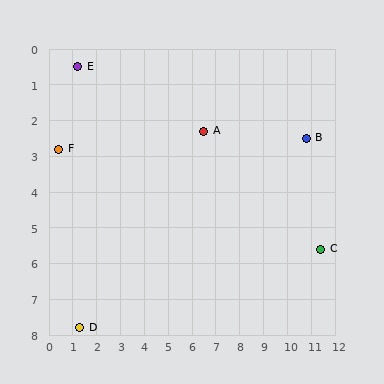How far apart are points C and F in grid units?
Points C and F are about 11.4 grid units apart.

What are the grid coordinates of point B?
Point B is at approximately (10.8, 2.5).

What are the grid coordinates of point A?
Point A is at approximately (6.5, 2.3).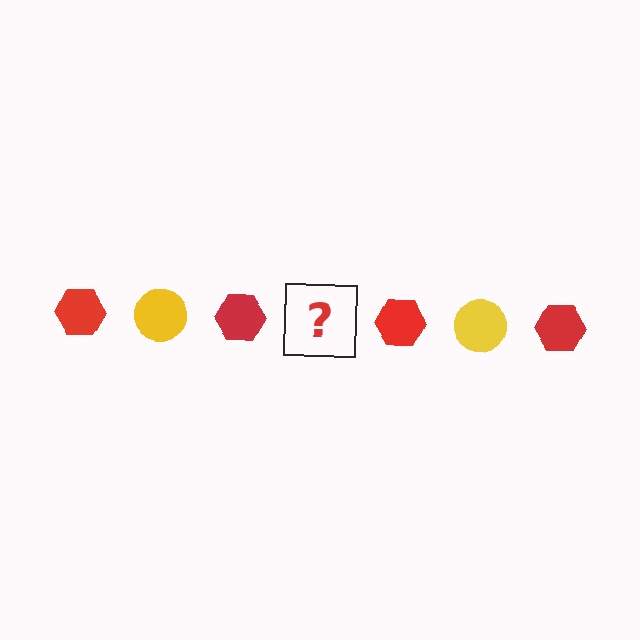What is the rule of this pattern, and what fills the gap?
The rule is that the pattern alternates between red hexagon and yellow circle. The gap should be filled with a yellow circle.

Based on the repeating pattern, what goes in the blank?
The blank should be a yellow circle.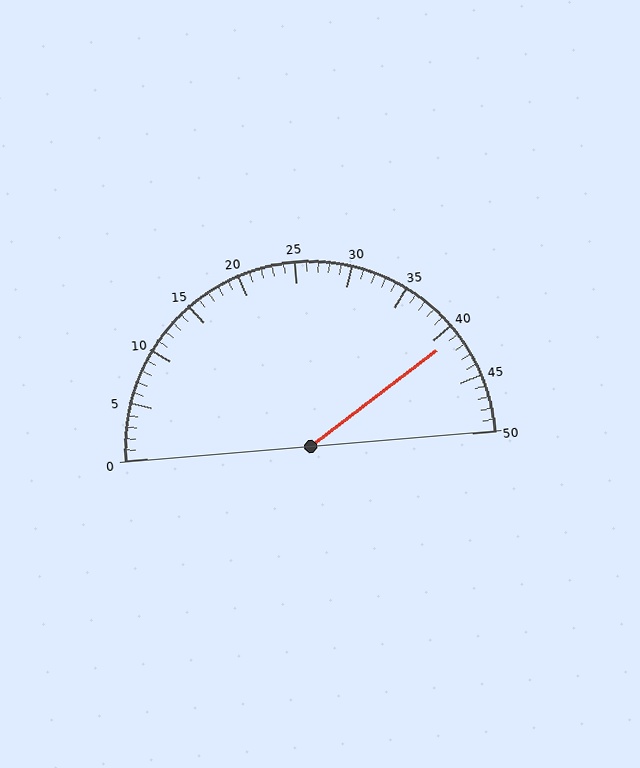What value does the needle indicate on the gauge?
The needle indicates approximately 41.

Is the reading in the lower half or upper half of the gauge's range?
The reading is in the upper half of the range (0 to 50).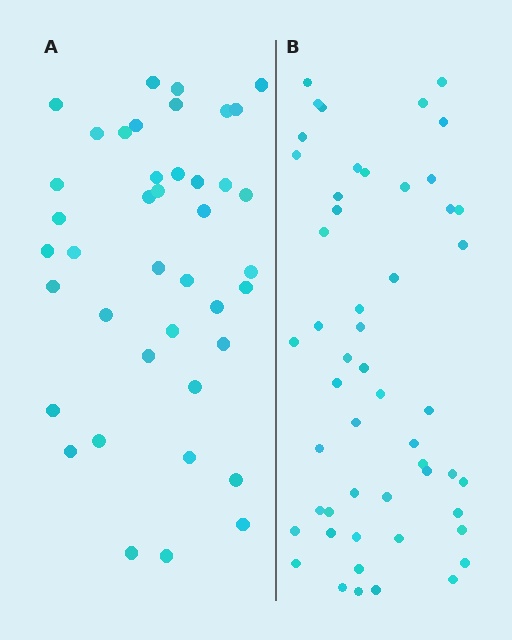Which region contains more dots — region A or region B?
Region B (the right region) has more dots.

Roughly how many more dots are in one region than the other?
Region B has roughly 12 or so more dots than region A.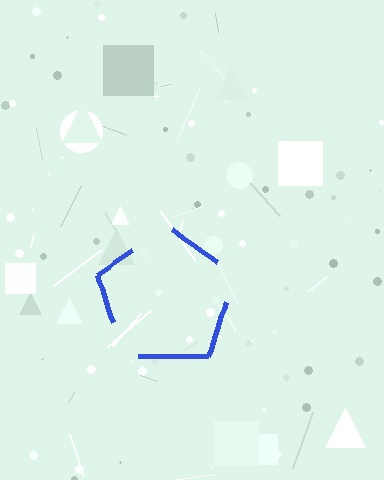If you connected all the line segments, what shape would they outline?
They would outline a pentagon.